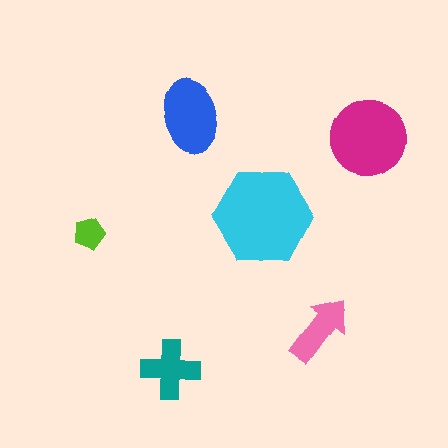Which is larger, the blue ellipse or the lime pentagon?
The blue ellipse.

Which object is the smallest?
The lime pentagon.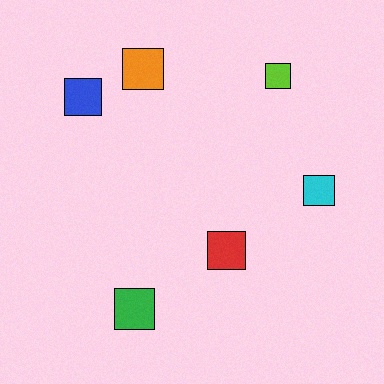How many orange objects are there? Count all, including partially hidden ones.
There is 1 orange object.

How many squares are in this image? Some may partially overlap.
There are 6 squares.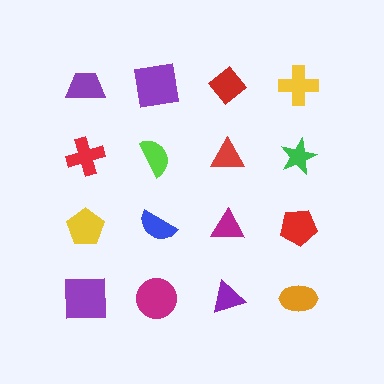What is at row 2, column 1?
A red cross.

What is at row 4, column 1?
A purple square.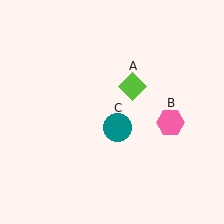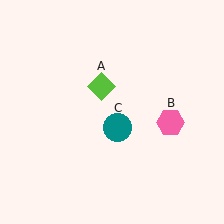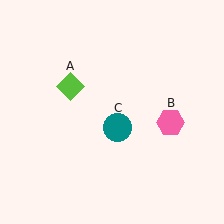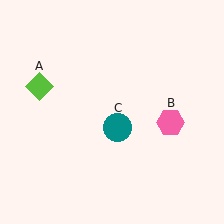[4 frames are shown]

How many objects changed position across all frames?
1 object changed position: lime diamond (object A).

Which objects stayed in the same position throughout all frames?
Pink hexagon (object B) and teal circle (object C) remained stationary.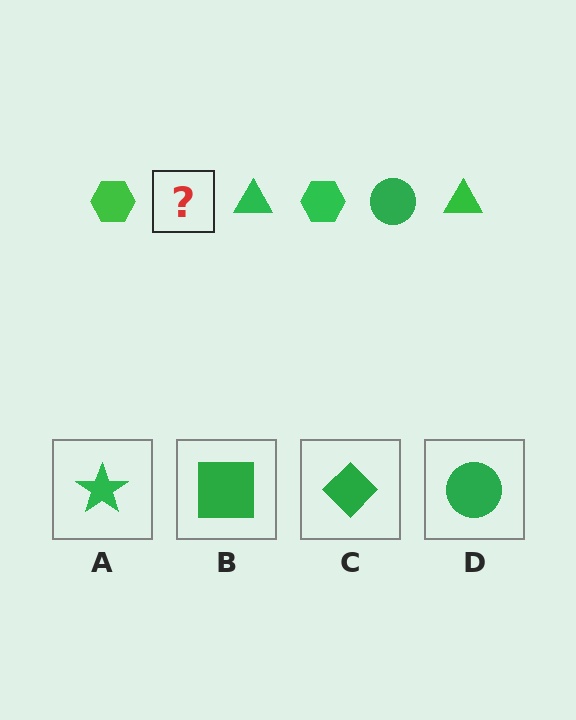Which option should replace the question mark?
Option D.